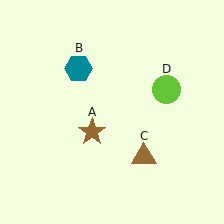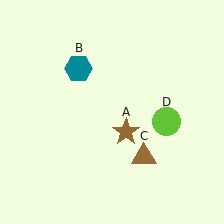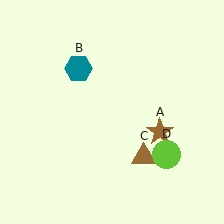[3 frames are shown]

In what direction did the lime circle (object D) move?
The lime circle (object D) moved down.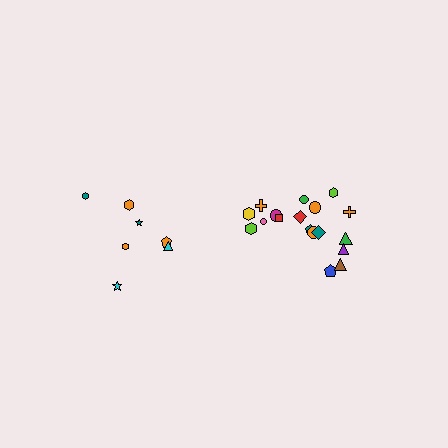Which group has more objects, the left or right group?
The right group.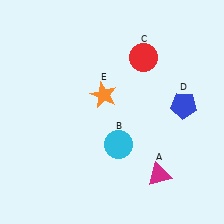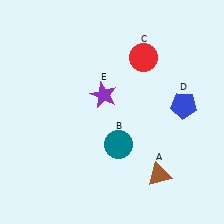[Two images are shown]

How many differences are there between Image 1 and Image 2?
There are 3 differences between the two images.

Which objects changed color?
A changed from magenta to brown. B changed from cyan to teal. E changed from orange to purple.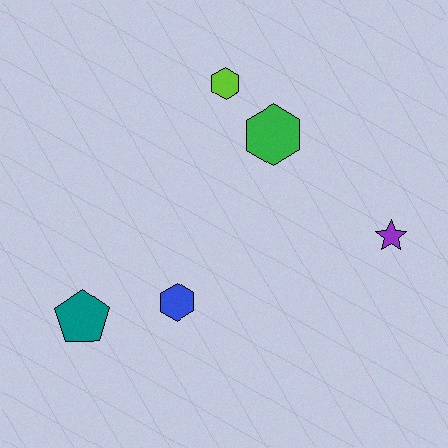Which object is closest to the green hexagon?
The lime hexagon is closest to the green hexagon.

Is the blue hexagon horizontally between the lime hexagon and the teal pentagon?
Yes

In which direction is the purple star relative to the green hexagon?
The purple star is to the right of the green hexagon.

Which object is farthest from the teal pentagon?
The purple star is farthest from the teal pentagon.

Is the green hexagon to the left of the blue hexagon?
No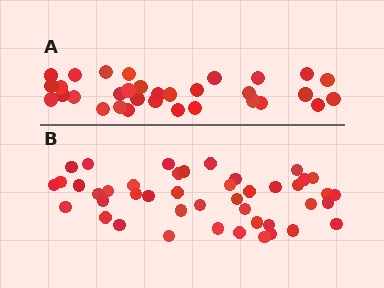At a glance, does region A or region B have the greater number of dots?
Region B (the bottom region) has more dots.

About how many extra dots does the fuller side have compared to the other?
Region B has roughly 12 or so more dots than region A.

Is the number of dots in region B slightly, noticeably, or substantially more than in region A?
Region B has noticeably more, but not dramatically so. The ratio is roughly 1.4 to 1.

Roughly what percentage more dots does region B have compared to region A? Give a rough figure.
About 40% more.